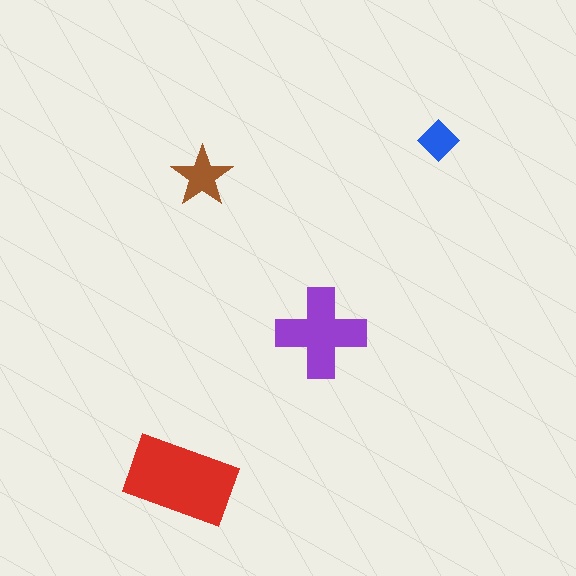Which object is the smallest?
The blue diamond.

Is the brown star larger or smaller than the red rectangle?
Smaller.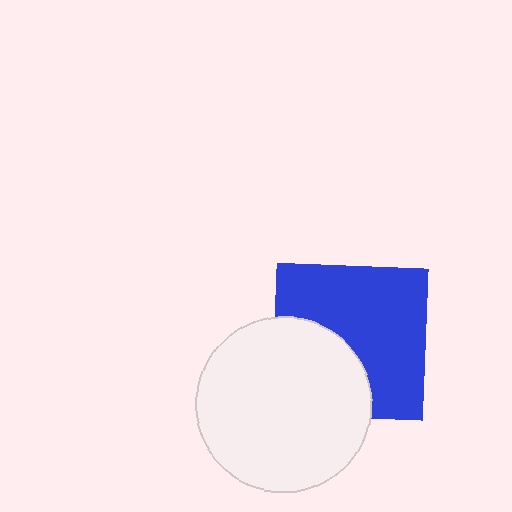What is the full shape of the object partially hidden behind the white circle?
The partially hidden object is a blue square.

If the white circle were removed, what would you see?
You would see the complete blue square.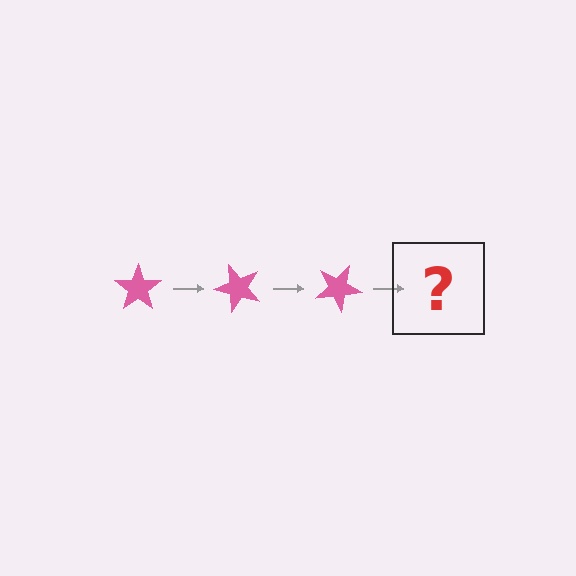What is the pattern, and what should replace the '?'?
The pattern is that the star rotates 50 degrees each step. The '?' should be a pink star rotated 150 degrees.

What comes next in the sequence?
The next element should be a pink star rotated 150 degrees.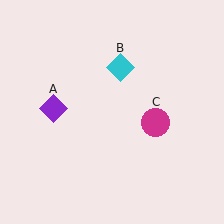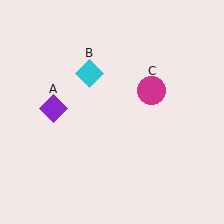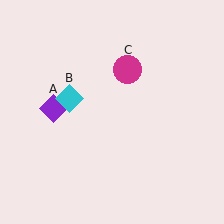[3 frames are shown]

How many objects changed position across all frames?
2 objects changed position: cyan diamond (object B), magenta circle (object C).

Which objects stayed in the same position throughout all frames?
Purple diamond (object A) remained stationary.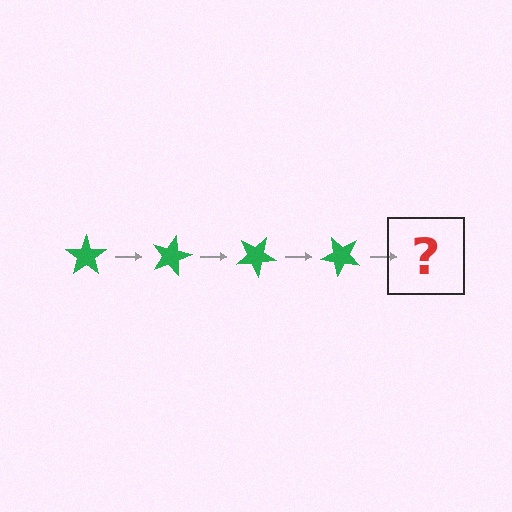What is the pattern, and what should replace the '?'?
The pattern is that the star rotates 15 degrees each step. The '?' should be a green star rotated 60 degrees.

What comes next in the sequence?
The next element should be a green star rotated 60 degrees.